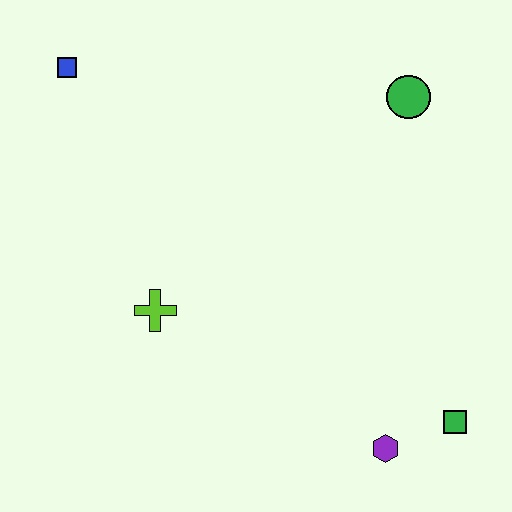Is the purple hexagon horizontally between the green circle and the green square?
No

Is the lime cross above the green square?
Yes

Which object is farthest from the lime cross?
The green circle is farthest from the lime cross.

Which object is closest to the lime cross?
The blue square is closest to the lime cross.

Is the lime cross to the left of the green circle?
Yes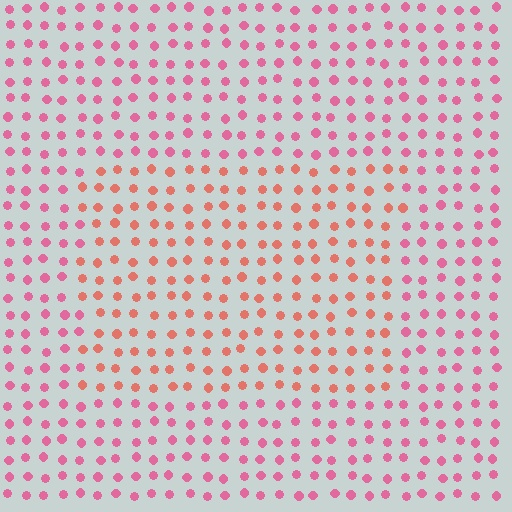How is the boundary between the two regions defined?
The boundary is defined purely by a slight shift in hue (about 31 degrees). Spacing, size, and orientation are identical on both sides.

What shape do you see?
I see a rectangle.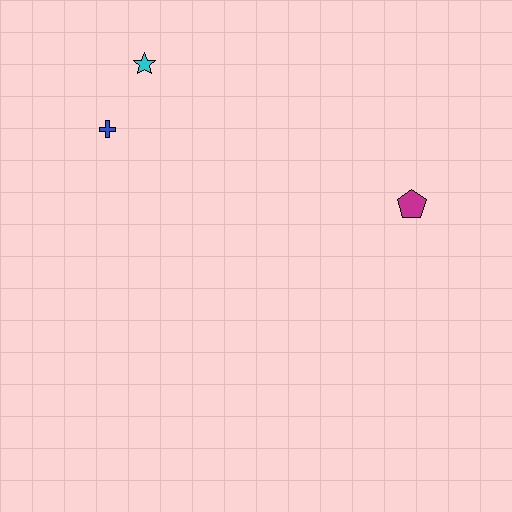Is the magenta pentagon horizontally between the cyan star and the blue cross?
No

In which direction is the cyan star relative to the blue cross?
The cyan star is above the blue cross.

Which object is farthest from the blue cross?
The magenta pentagon is farthest from the blue cross.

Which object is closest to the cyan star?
The blue cross is closest to the cyan star.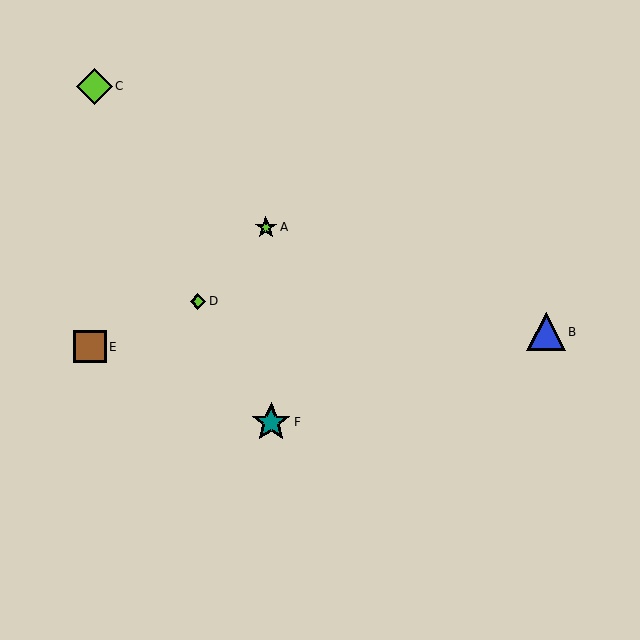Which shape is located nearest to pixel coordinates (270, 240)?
The lime star (labeled A) at (266, 227) is nearest to that location.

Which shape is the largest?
The teal star (labeled F) is the largest.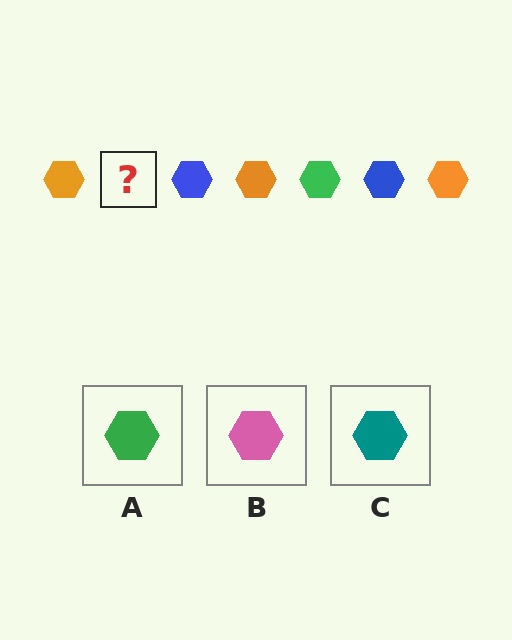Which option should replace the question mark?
Option A.